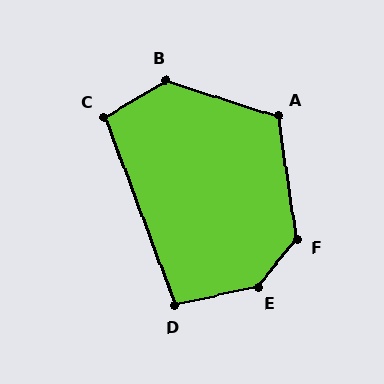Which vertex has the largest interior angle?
E, at approximately 143 degrees.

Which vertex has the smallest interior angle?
D, at approximately 97 degrees.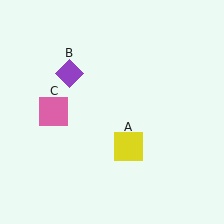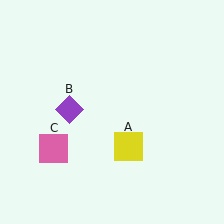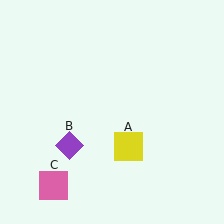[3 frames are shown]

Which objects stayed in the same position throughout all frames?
Yellow square (object A) remained stationary.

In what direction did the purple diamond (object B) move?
The purple diamond (object B) moved down.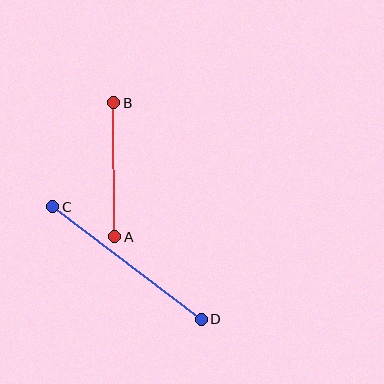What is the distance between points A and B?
The distance is approximately 134 pixels.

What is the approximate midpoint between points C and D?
The midpoint is at approximately (127, 263) pixels.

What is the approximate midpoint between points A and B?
The midpoint is at approximately (114, 170) pixels.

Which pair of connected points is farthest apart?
Points C and D are farthest apart.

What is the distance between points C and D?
The distance is approximately 186 pixels.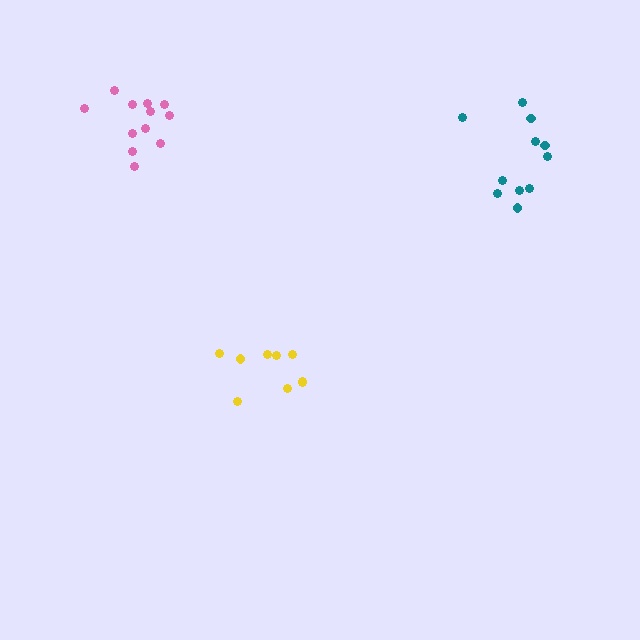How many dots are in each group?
Group 1: 9 dots, Group 2: 12 dots, Group 3: 11 dots (32 total).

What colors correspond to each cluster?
The clusters are colored: yellow, pink, teal.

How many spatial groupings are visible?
There are 3 spatial groupings.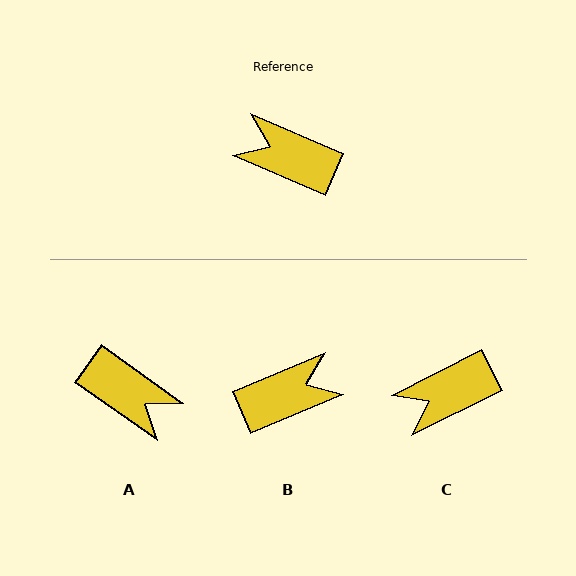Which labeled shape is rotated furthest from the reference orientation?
A, about 168 degrees away.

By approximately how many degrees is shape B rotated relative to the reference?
Approximately 134 degrees clockwise.